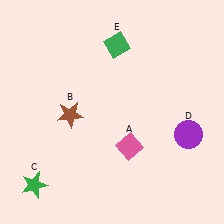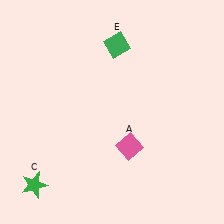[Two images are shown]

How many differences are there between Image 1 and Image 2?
There are 2 differences between the two images.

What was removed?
The purple circle (D), the brown star (B) were removed in Image 2.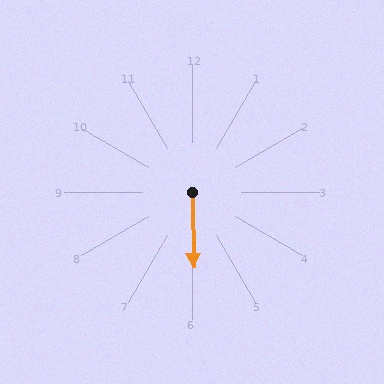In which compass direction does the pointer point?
South.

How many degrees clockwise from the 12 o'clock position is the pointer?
Approximately 179 degrees.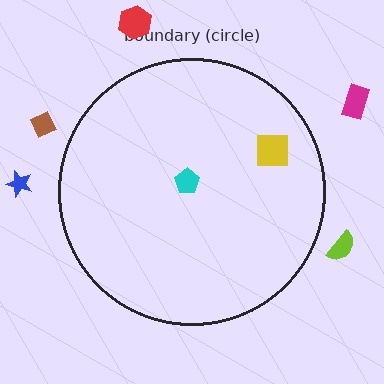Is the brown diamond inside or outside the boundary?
Outside.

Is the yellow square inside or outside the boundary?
Inside.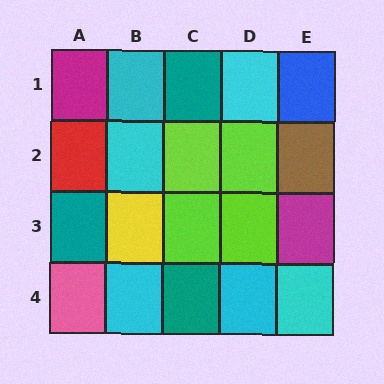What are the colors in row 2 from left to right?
Red, cyan, lime, lime, brown.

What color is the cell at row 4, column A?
Pink.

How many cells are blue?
1 cell is blue.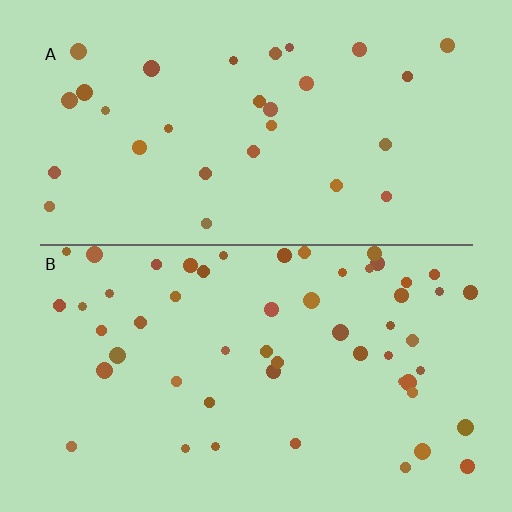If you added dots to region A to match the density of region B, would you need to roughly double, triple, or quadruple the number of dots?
Approximately double.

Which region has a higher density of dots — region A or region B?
B (the bottom).